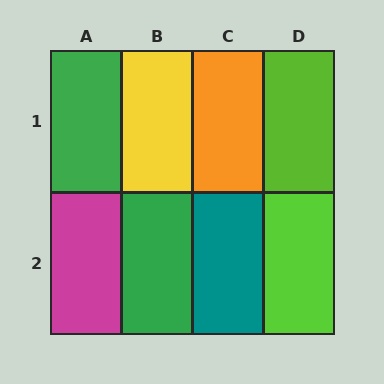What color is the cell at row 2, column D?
Lime.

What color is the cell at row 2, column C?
Teal.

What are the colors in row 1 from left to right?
Green, yellow, orange, lime.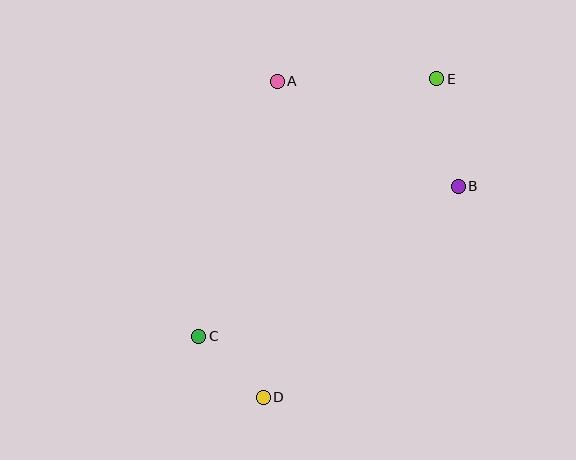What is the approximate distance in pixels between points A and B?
The distance between A and B is approximately 209 pixels.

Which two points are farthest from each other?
Points D and E are farthest from each other.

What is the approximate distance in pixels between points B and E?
The distance between B and E is approximately 109 pixels.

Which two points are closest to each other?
Points C and D are closest to each other.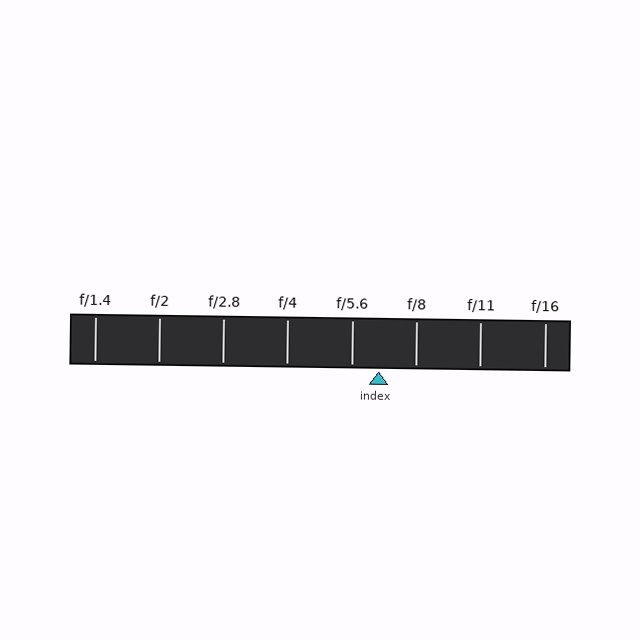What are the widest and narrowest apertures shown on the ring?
The widest aperture shown is f/1.4 and the narrowest is f/16.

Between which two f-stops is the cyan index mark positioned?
The index mark is between f/5.6 and f/8.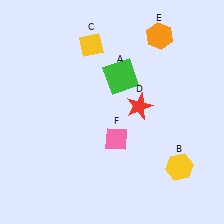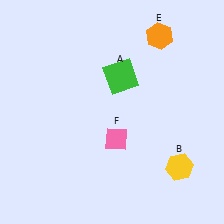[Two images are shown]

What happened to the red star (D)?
The red star (D) was removed in Image 2. It was in the top-right area of Image 1.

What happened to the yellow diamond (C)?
The yellow diamond (C) was removed in Image 2. It was in the top-left area of Image 1.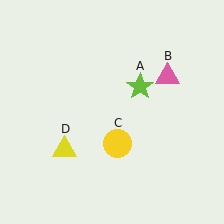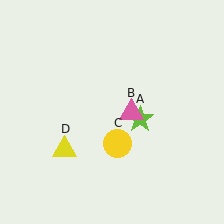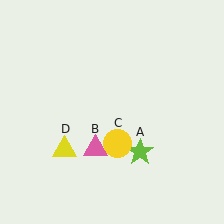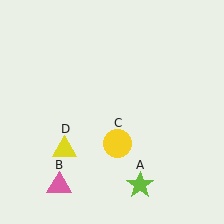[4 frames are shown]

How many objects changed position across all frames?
2 objects changed position: lime star (object A), pink triangle (object B).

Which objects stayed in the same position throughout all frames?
Yellow circle (object C) and yellow triangle (object D) remained stationary.